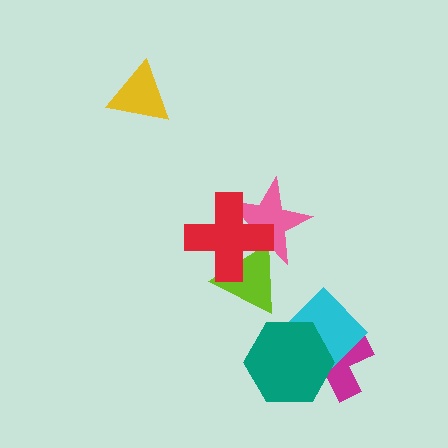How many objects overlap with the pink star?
2 objects overlap with the pink star.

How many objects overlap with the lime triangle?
2 objects overlap with the lime triangle.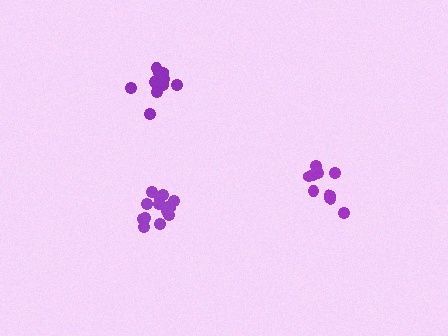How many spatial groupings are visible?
There are 3 spatial groupings.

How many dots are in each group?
Group 1: 9 dots, Group 2: 10 dots, Group 3: 14 dots (33 total).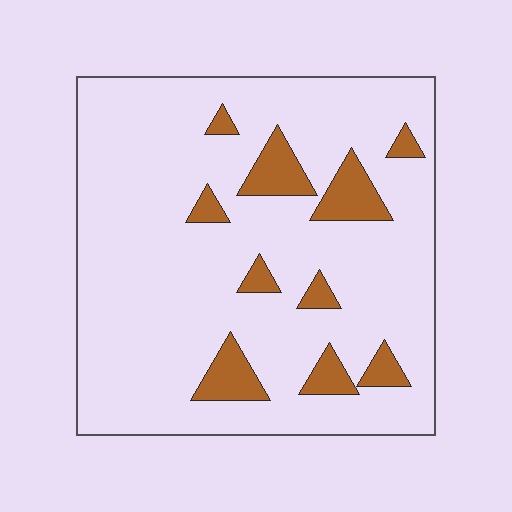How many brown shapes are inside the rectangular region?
10.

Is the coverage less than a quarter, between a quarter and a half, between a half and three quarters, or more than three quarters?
Less than a quarter.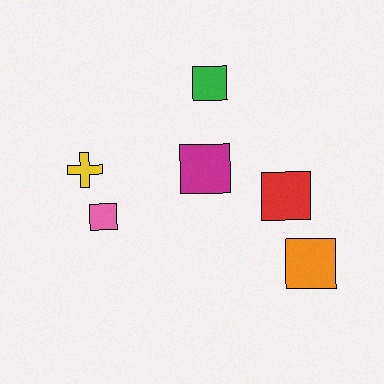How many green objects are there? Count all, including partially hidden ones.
There is 1 green object.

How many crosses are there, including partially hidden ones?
There is 1 cross.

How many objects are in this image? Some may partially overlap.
There are 6 objects.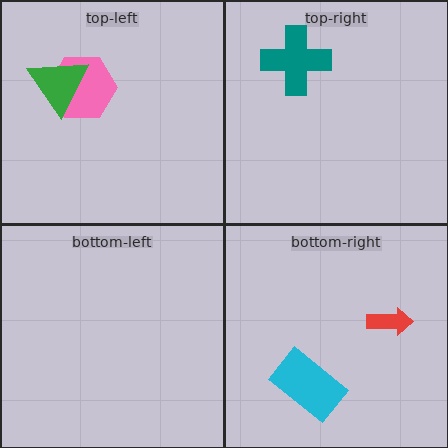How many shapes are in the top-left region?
2.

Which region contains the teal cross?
The top-right region.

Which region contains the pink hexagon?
The top-left region.